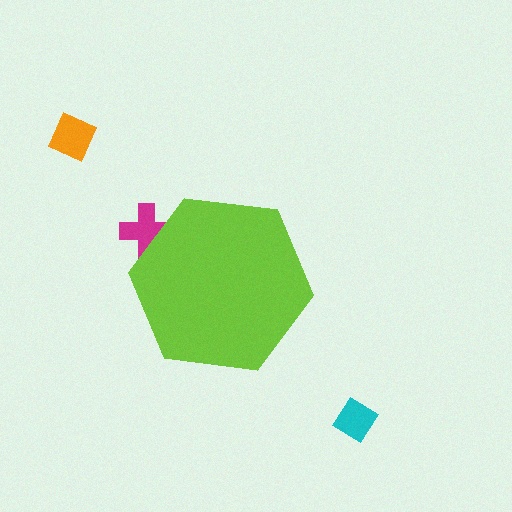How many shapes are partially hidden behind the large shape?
1 shape is partially hidden.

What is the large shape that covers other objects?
A lime hexagon.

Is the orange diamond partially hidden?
No, the orange diamond is fully visible.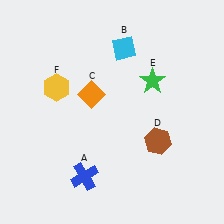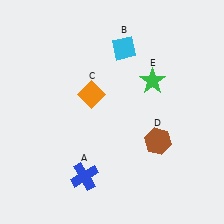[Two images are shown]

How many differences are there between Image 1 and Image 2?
There is 1 difference between the two images.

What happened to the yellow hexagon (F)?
The yellow hexagon (F) was removed in Image 2. It was in the top-left area of Image 1.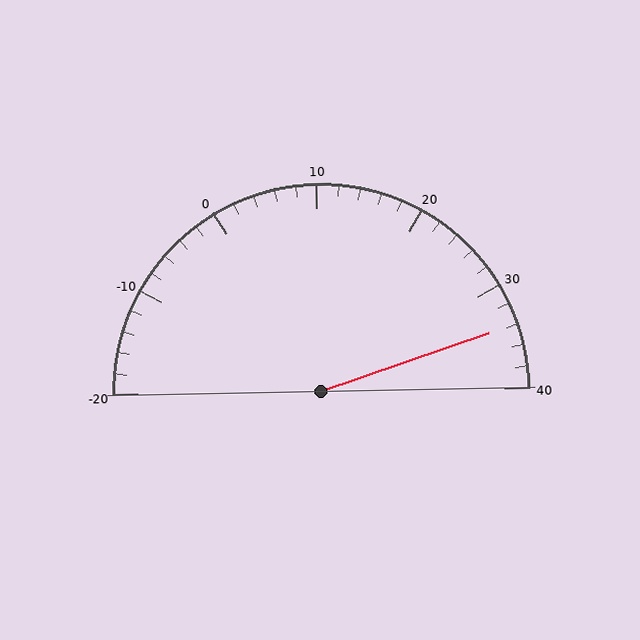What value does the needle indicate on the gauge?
The needle indicates approximately 34.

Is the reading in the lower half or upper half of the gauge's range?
The reading is in the upper half of the range (-20 to 40).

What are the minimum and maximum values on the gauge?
The gauge ranges from -20 to 40.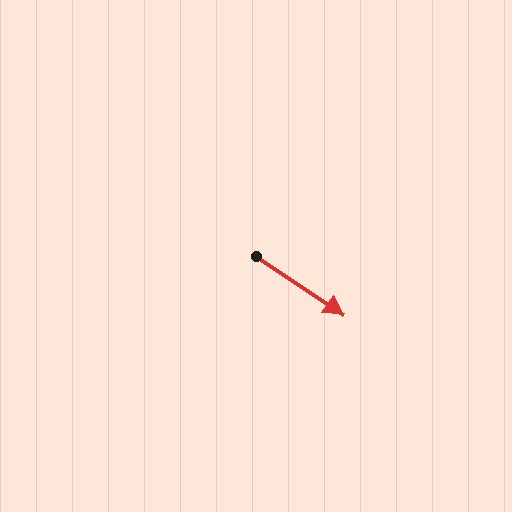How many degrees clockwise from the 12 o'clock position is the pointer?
Approximately 124 degrees.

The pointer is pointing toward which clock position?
Roughly 4 o'clock.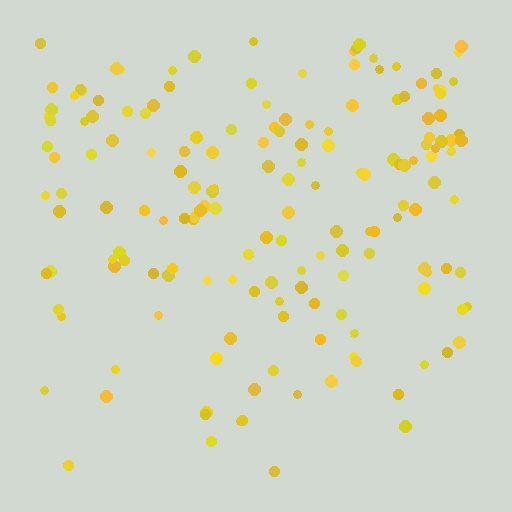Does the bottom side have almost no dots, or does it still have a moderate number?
Still a moderate number, just noticeably fewer than the top.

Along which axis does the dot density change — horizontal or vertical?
Vertical.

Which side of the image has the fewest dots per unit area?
The bottom.